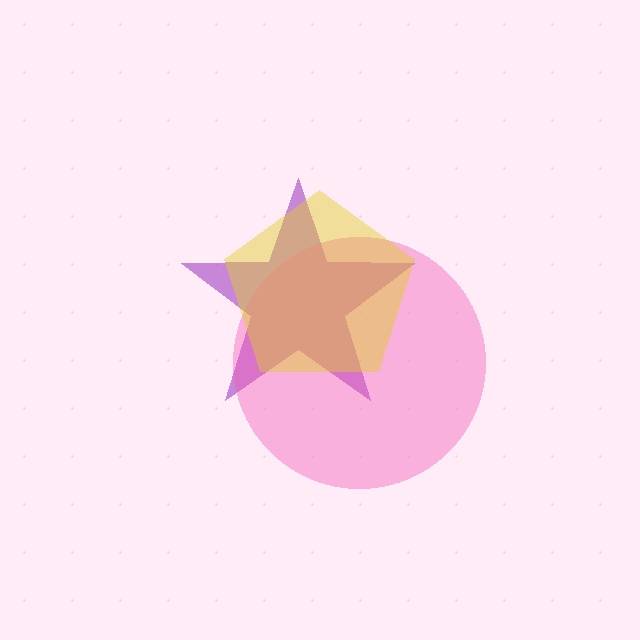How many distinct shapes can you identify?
There are 3 distinct shapes: a purple star, a pink circle, a yellow pentagon.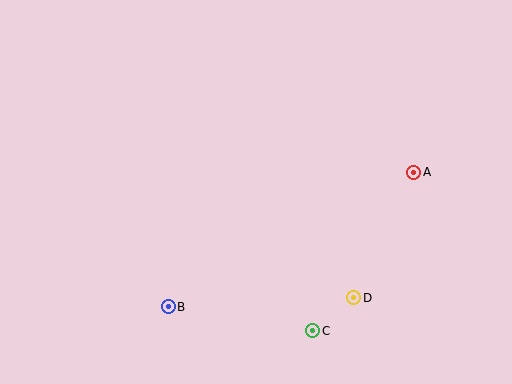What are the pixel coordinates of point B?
Point B is at (168, 307).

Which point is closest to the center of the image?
Point D at (354, 298) is closest to the center.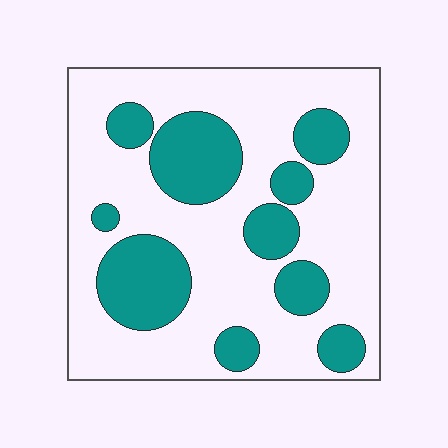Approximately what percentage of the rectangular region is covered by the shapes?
Approximately 30%.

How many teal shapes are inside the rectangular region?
10.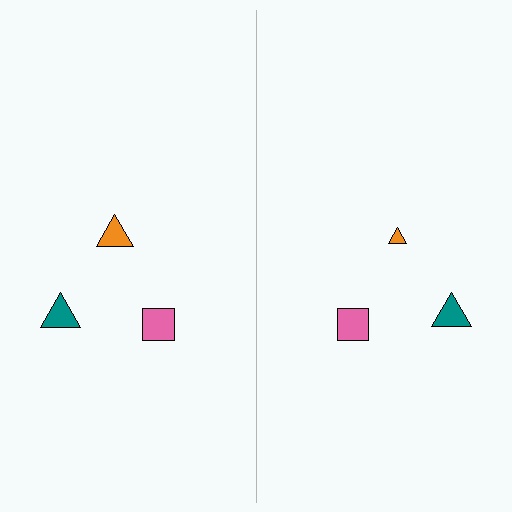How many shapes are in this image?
There are 6 shapes in this image.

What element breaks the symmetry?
The orange triangle on the right side has a different size than its mirror counterpart.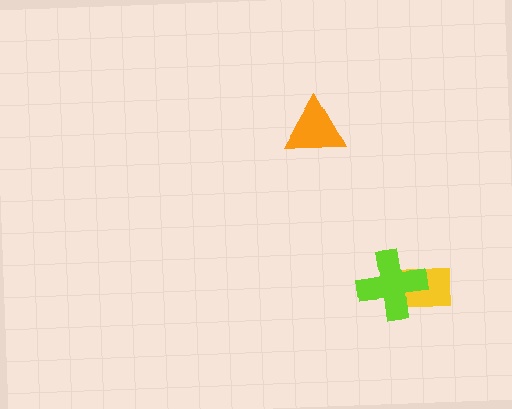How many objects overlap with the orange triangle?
0 objects overlap with the orange triangle.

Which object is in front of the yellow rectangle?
The lime cross is in front of the yellow rectangle.